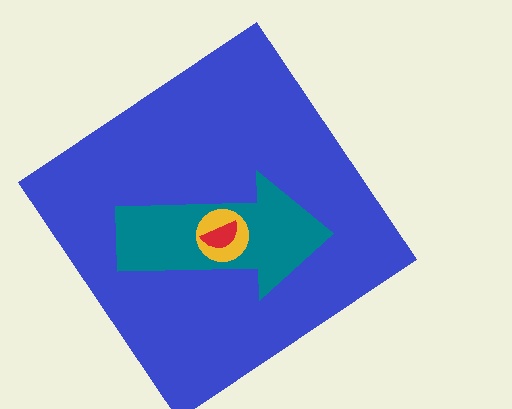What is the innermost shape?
The red semicircle.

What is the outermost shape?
The blue diamond.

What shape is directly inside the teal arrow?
The yellow circle.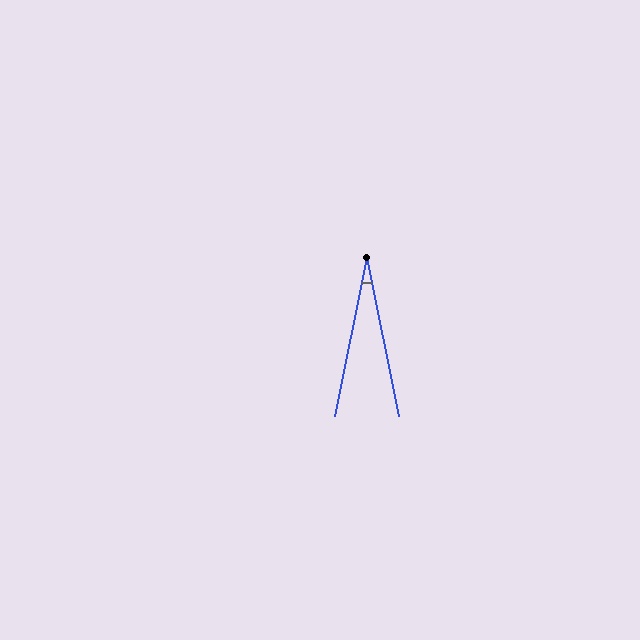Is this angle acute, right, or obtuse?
It is acute.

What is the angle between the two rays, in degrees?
Approximately 23 degrees.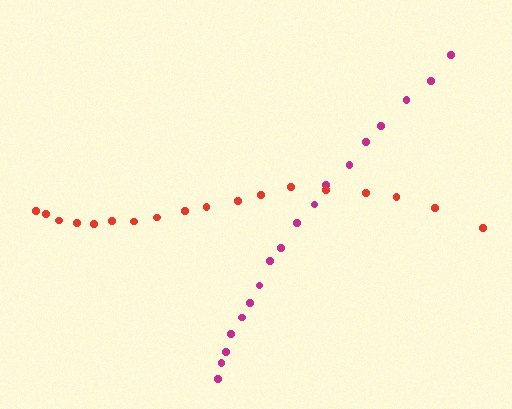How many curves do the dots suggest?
There are 2 distinct paths.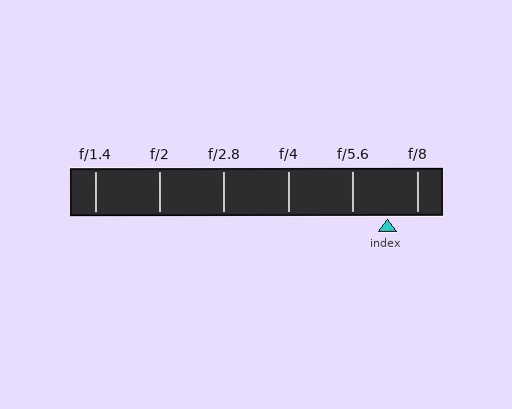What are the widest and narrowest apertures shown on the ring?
The widest aperture shown is f/1.4 and the narrowest is f/8.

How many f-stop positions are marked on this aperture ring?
There are 6 f-stop positions marked.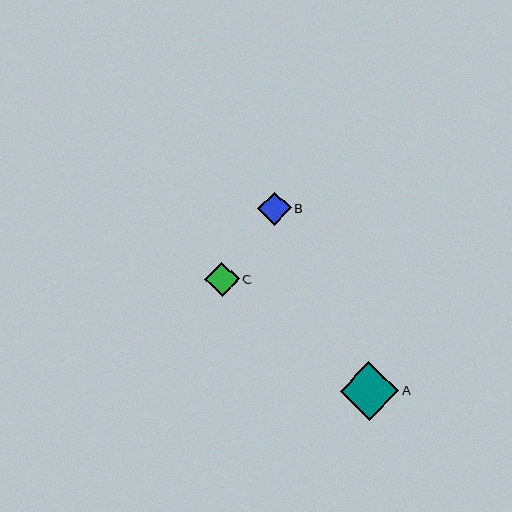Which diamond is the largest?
Diamond A is the largest with a size of approximately 58 pixels.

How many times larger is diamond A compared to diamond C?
Diamond A is approximately 1.7 times the size of diamond C.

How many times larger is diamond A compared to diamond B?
Diamond A is approximately 1.7 times the size of diamond B.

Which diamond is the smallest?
Diamond B is the smallest with a size of approximately 33 pixels.